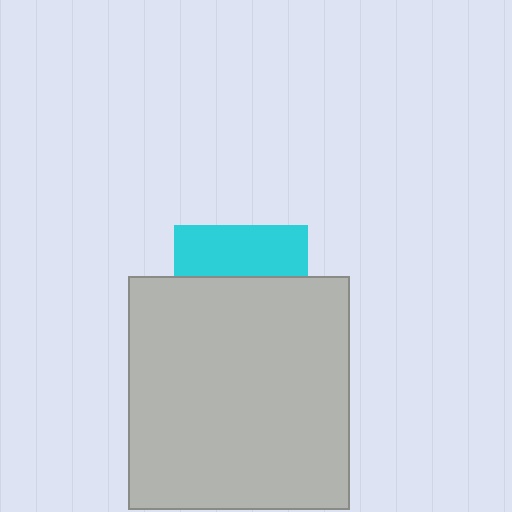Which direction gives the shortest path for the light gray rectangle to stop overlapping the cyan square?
Moving down gives the shortest separation.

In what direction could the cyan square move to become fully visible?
The cyan square could move up. That would shift it out from behind the light gray rectangle entirely.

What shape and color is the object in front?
The object in front is a light gray rectangle.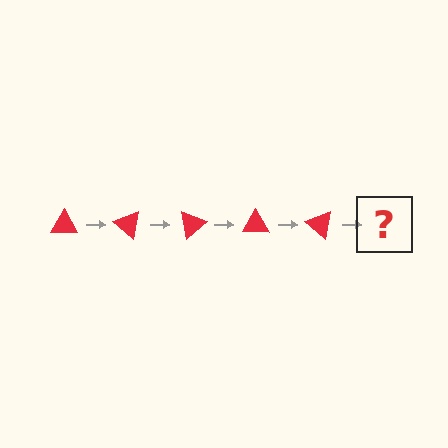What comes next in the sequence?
The next element should be a red triangle rotated 200 degrees.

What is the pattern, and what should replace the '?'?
The pattern is that the triangle rotates 40 degrees each step. The '?' should be a red triangle rotated 200 degrees.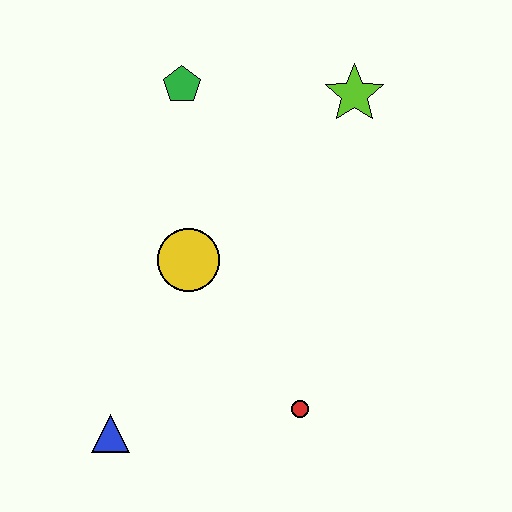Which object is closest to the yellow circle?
The green pentagon is closest to the yellow circle.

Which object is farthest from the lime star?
The blue triangle is farthest from the lime star.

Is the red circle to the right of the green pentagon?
Yes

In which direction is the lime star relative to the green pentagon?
The lime star is to the right of the green pentagon.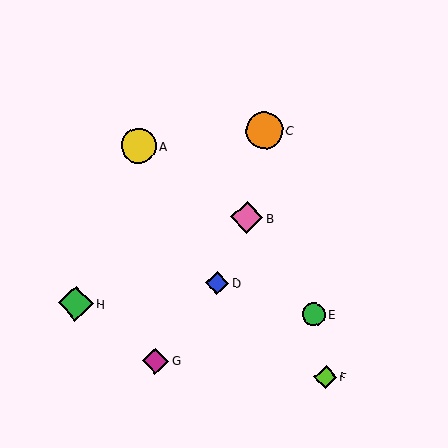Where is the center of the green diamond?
The center of the green diamond is at (76, 303).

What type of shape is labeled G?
Shape G is a magenta diamond.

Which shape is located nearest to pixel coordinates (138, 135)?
The yellow circle (labeled A) at (139, 146) is nearest to that location.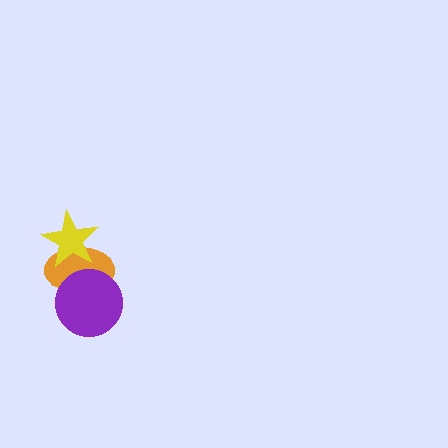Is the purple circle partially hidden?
No, no other shape covers it.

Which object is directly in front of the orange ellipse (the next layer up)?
The yellow star is directly in front of the orange ellipse.